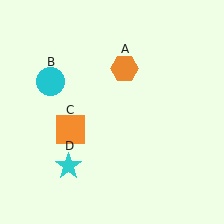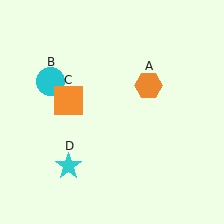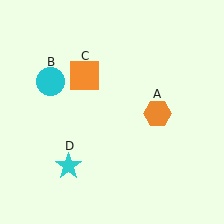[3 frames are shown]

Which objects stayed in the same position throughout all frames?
Cyan circle (object B) and cyan star (object D) remained stationary.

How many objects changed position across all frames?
2 objects changed position: orange hexagon (object A), orange square (object C).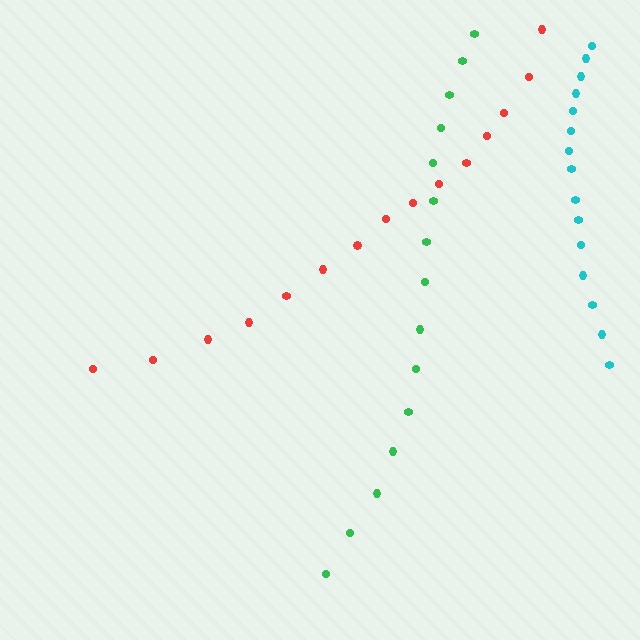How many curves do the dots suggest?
There are 3 distinct paths.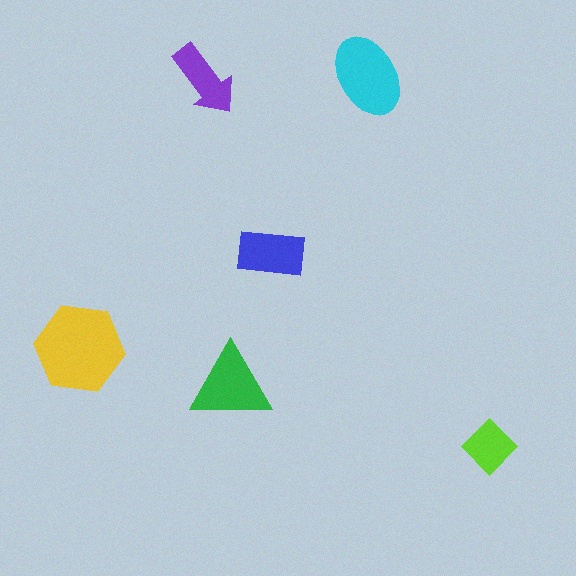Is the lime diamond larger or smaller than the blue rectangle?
Smaller.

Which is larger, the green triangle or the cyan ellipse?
The cyan ellipse.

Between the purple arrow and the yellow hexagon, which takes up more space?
The yellow hexagon.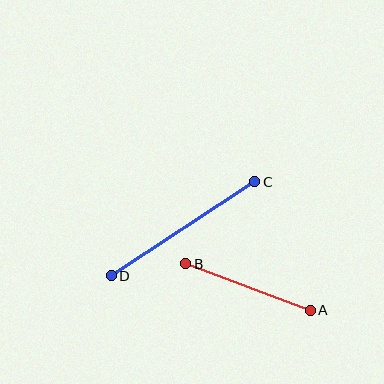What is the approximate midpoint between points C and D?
The midpoint is at approximately (183, 229) pixels.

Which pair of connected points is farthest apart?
Points C and D are farthest apart.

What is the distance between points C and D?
The distance is approximately 172 pixels.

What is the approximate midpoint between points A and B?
The midpoint is at approximately (248, 287) pixels.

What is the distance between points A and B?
The distance is approximately 132 pixels.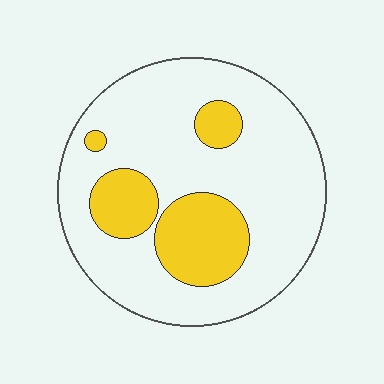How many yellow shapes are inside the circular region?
4.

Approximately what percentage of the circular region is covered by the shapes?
Approximately 25%.